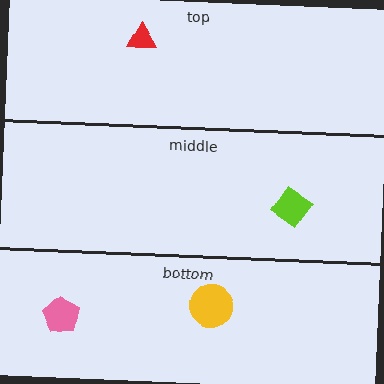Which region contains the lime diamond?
The middle region.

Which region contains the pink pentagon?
The bottom region.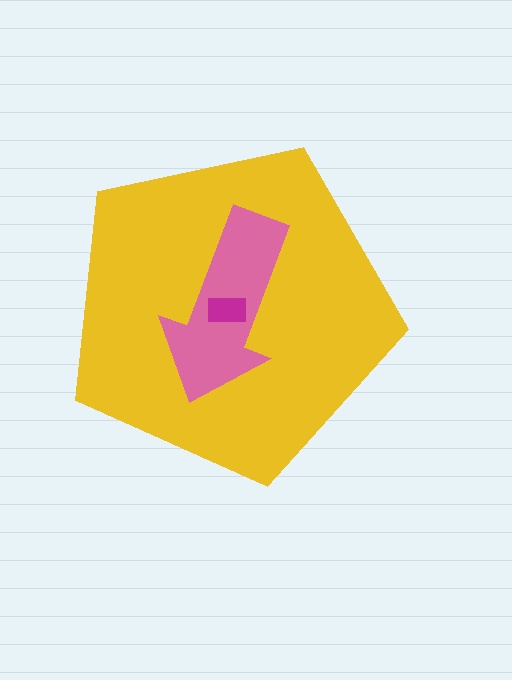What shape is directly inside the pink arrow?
The magenta rectangle.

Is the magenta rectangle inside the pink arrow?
Yes.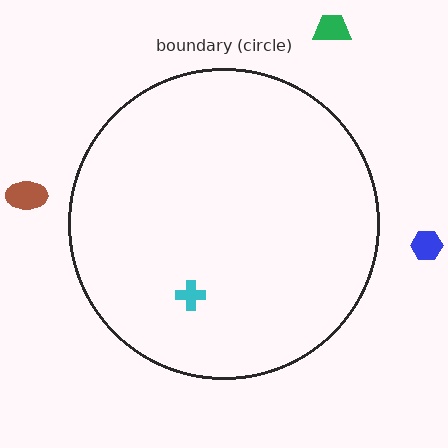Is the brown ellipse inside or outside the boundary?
Outside.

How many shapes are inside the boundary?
1 inside, 3 outside.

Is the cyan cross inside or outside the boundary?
Inside.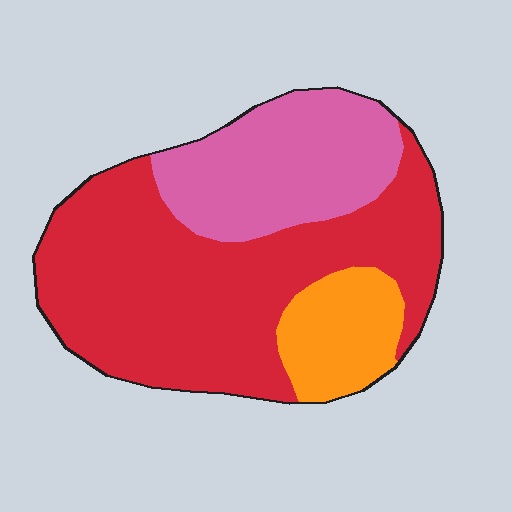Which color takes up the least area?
Orange, at roughly 15%.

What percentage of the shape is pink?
Pink takes up about one quarter (1/4) of the shape.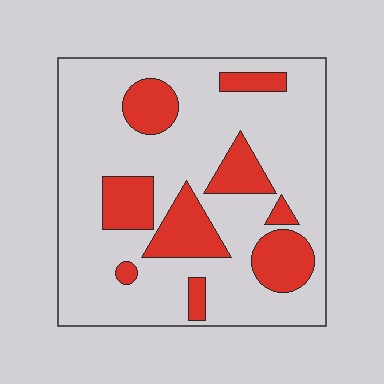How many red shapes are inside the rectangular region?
9.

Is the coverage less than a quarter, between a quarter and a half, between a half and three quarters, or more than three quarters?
Less than a quarter.